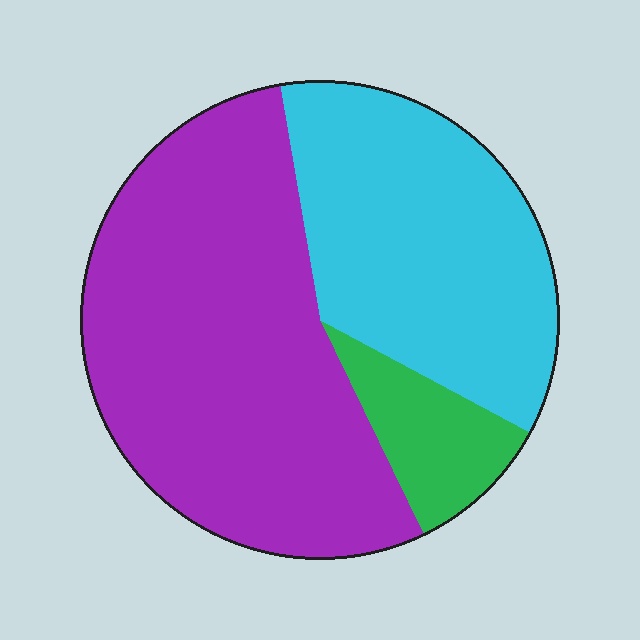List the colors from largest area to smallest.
From largest to smallest: purple, cyan, green.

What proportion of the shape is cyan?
Cyan takes up about three eighths (3/8) of the shape.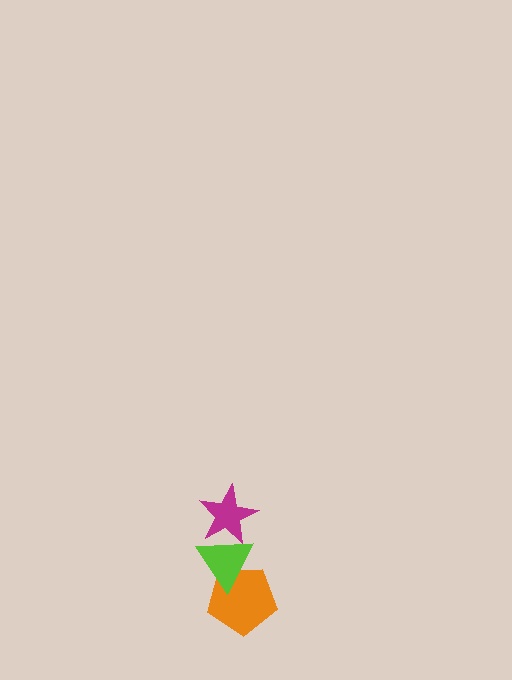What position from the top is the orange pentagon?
The orange pentagon is 3rd from the top.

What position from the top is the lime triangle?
The lime triangle is 2nd from the top.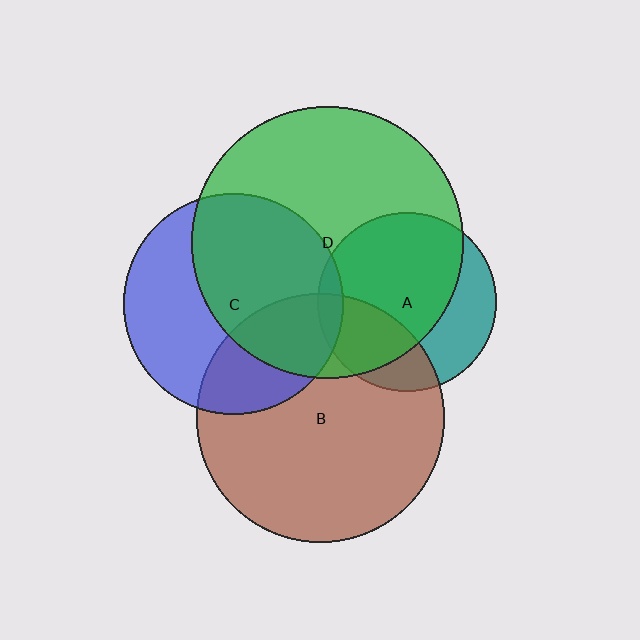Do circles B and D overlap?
Yes.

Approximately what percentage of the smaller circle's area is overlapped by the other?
Approximately 25%.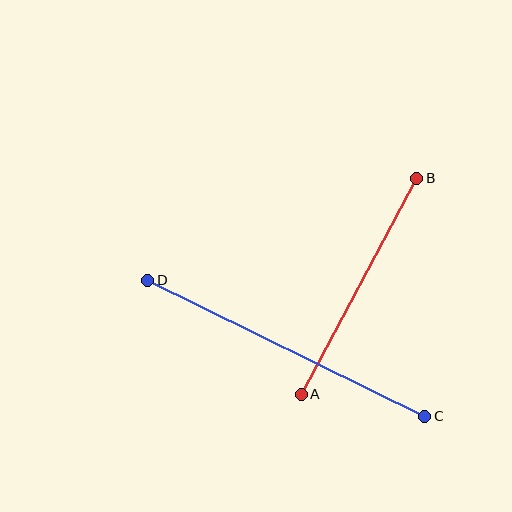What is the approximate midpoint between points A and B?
The midpoint is at approximately (359, 286) pixels.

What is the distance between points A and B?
The distance is approximately 245 pixels.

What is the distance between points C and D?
The distance is approximately 308 pixels.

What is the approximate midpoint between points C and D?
The midpoint is at approximately (286, 348) pixels.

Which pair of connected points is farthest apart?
Points C and D are farthest apart.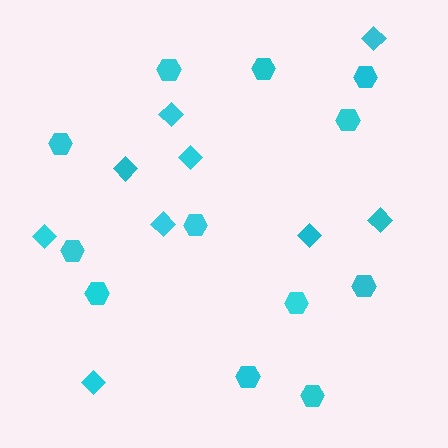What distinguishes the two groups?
There are 2 groups: one group of diamonds (9) and one group of hexagons (12).